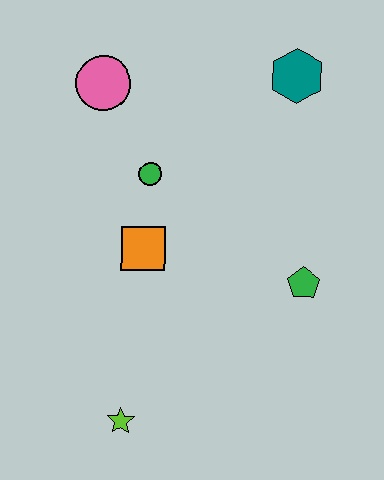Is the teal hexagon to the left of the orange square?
No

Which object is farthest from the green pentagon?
The pink circle is farthest from the green pentagon.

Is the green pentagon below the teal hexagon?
Yes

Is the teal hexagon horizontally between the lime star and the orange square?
No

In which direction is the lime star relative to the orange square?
The lime star is below the orange square.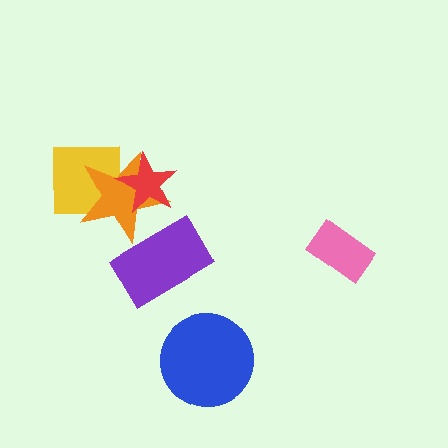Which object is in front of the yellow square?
The orange star is in front of the yellow square.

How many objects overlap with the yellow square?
1 object overlaps with the yellow square.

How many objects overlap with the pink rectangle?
0 objects overlap with the pink rectangle.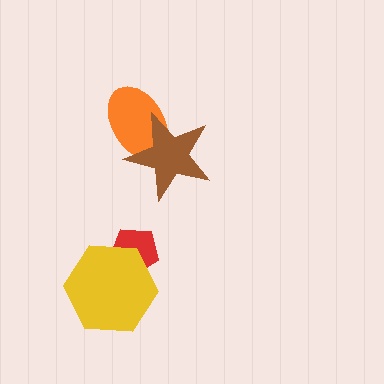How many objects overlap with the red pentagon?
1 object overlaps with the red pentagon.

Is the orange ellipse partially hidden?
Yes, it is partially covered by another shape.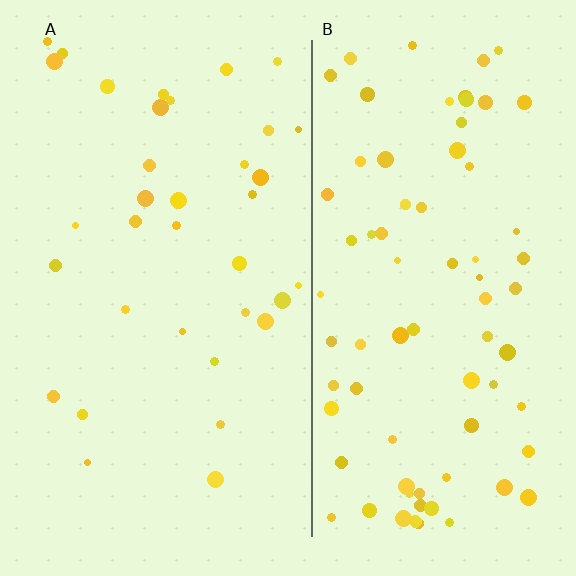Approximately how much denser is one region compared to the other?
Approximately 2.2× — region B over region A.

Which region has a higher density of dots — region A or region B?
B (the right).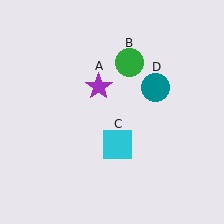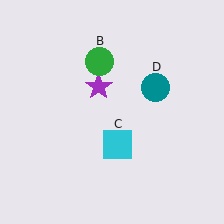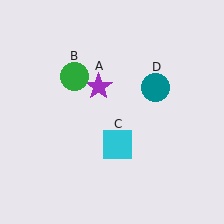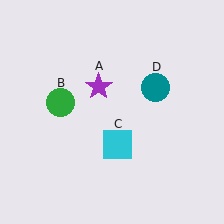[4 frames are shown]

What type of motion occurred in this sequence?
The green circle (object B) rotated counterclockwise around the center of the scene.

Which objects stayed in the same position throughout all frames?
Purple star (object A) and cyan square (object C) and teal circle (object D) remained stationary.